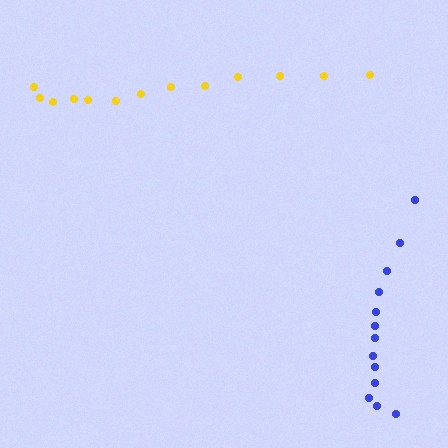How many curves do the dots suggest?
There are 2 distinct paths.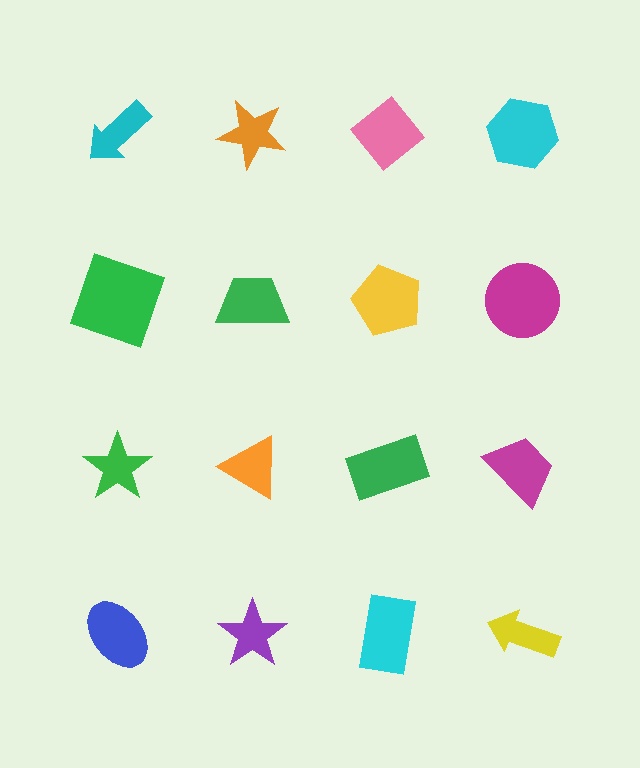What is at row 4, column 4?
A yellow arrow.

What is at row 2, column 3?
A yellow pentagon.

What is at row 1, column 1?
A cyan arrow.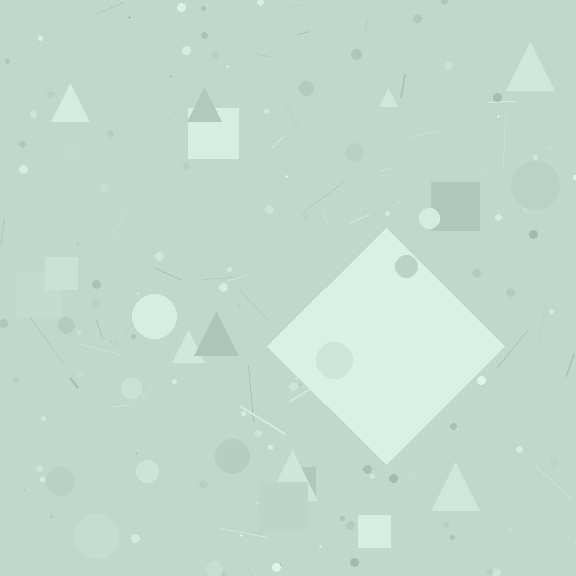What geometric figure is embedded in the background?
A diamond is embedded in the background.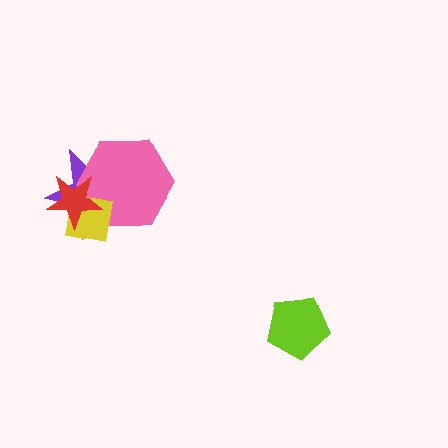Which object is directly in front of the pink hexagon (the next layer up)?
The yellow square is directly in front of the pink hexagon.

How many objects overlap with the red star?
3 objects overlap with the red star.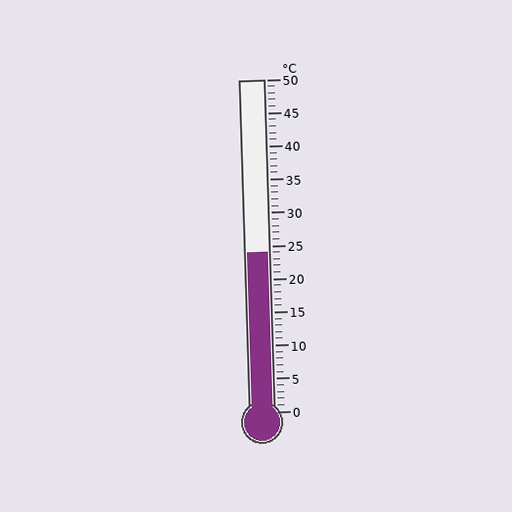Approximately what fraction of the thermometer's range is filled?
The thermometer is filled to approximately 50% of its range.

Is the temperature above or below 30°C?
The temperature is below 30°C.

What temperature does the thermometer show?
The thermometer shows approximately 24°C.